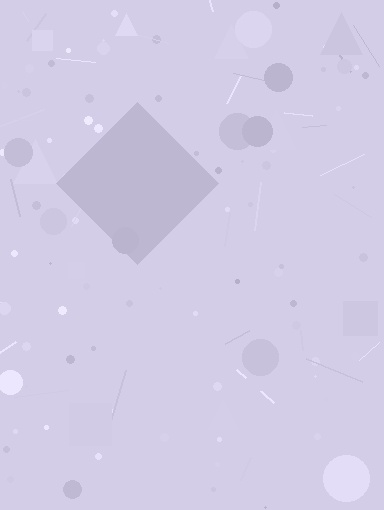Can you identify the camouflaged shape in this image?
The camouflaged shape is a diamond.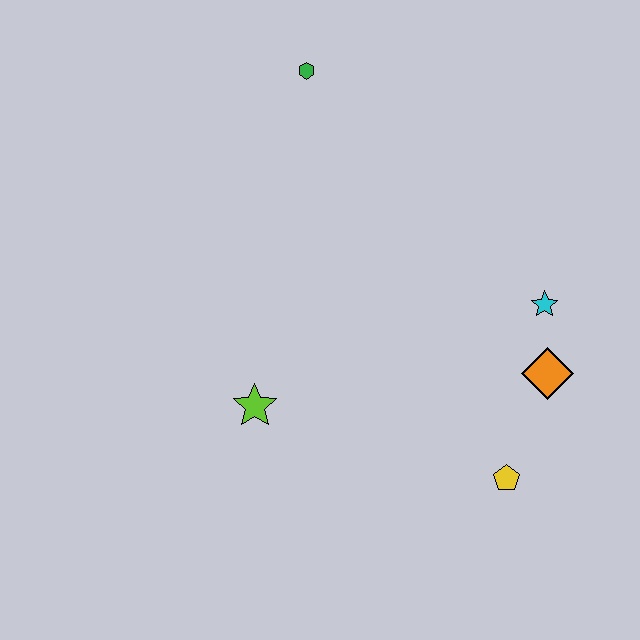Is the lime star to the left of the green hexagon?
Yes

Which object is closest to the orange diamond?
The cyan star is closest to the orange diamond.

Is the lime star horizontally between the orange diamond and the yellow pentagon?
No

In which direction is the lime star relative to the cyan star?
The lime star is to the left of the cyan star.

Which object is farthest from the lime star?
The green hexagon is farthest from the lime star.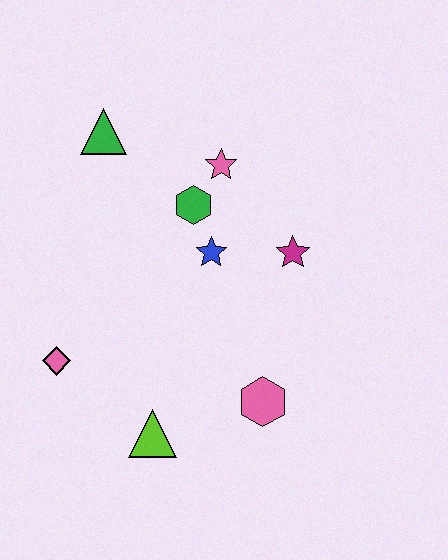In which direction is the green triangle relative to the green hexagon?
The green triangle is to the left of the green hexagon.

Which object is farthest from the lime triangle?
The green triangle is farthest from the lime triangle.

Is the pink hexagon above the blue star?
No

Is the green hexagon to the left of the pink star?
Yes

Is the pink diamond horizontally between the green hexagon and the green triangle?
No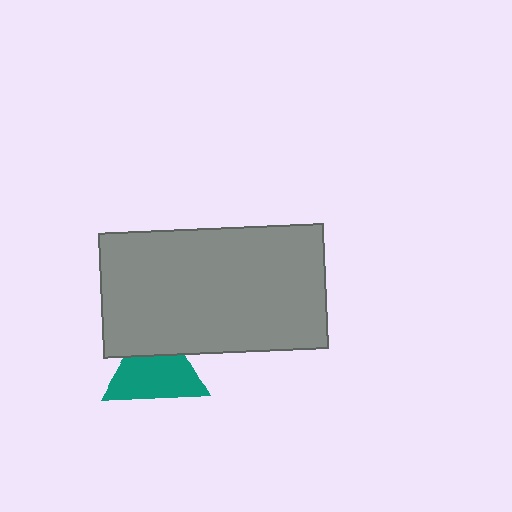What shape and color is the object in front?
The object in front is a gray rectangle.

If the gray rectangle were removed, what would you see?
You would see the complete teal triangle.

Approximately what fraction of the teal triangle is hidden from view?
Roughly 31% of the teal triangle is hidden behind the gray rectangle.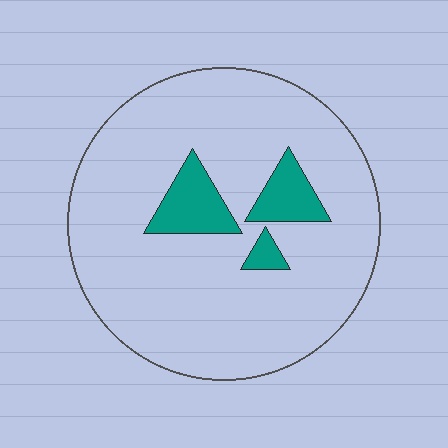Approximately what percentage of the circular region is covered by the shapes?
Approximately 10%.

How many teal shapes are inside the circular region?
3.